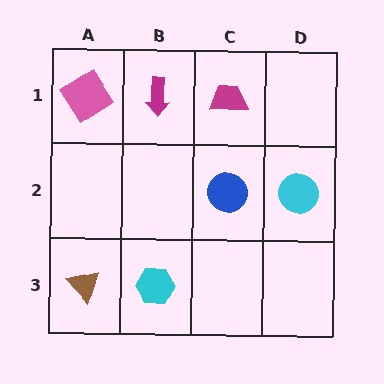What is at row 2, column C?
A blue circle.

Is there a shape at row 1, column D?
No, that cell is empty.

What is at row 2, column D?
A cyan circle.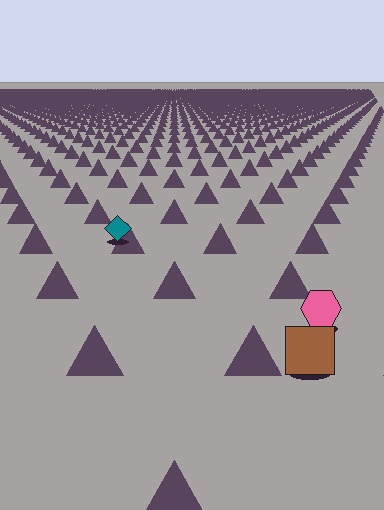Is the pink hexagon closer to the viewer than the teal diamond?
Yes. The pink hexagon is closer — you can tell from the texture gradient: the ground texture is coarser near it.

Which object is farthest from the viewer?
The teal diamond is farthest from the viewer. It appears smaller and the ground texture around it is denser.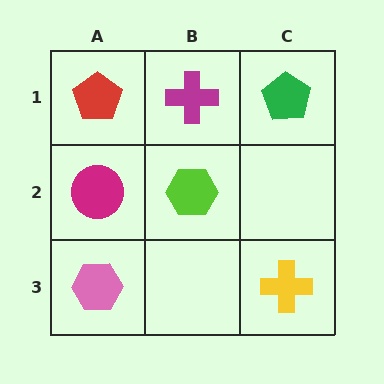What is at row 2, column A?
A magenta circle.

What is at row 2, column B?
A lime hexagon.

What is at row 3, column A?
A pink hexagon.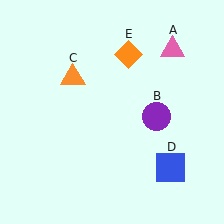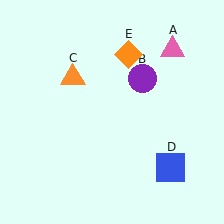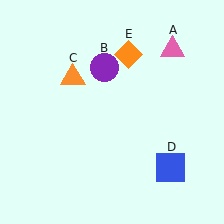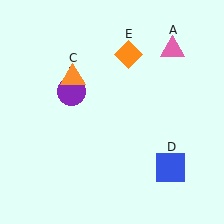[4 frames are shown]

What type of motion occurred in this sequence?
The purple circle (object B) rotated counterclockwise around the center of the scene.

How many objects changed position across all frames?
1 object changed position: purple circle (object B).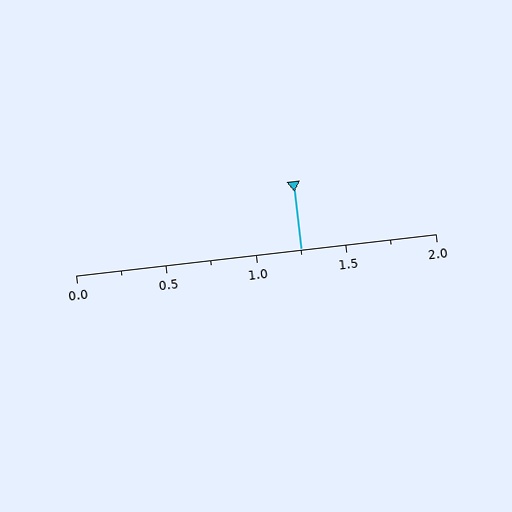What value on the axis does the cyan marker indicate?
The marker indicates approximately 1.25.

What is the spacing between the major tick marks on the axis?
The major ticks are spaced 0.5 apart.